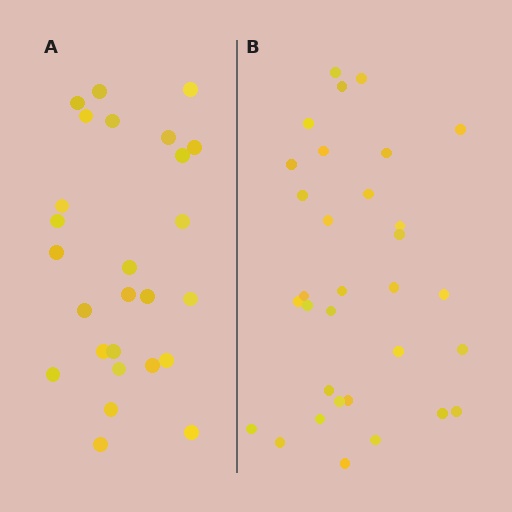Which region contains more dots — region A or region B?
Region B (the right region) has more dots.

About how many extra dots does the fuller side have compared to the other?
Region B has about 6 more dots than region A.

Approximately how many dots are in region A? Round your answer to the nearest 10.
About 30 dots. (The exact count is 26, which rounds to 30.)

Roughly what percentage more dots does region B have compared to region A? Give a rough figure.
About 25% more.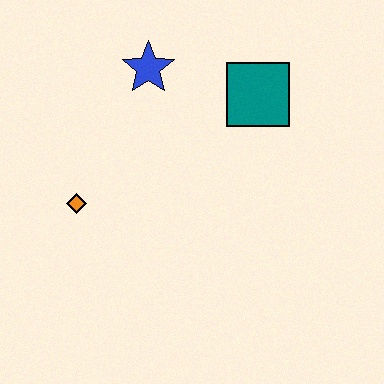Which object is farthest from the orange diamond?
The teal square is farthest from the orange diamond.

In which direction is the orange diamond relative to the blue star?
The orange diamond is below the blue star.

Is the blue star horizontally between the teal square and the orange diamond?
Yes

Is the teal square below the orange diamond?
No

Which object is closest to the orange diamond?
The blue star is closest to the orange diamond.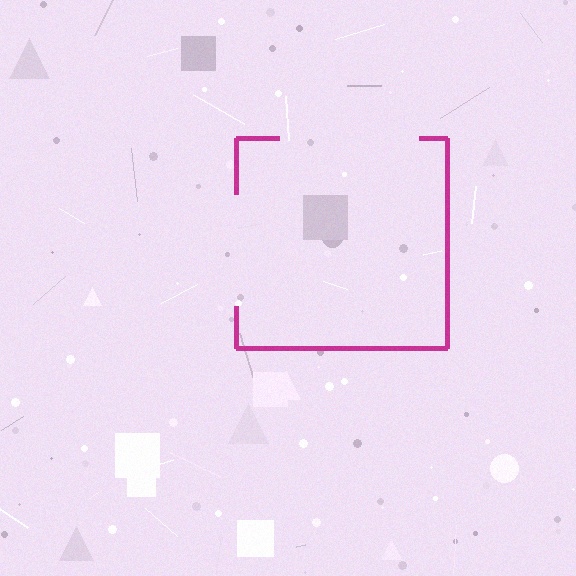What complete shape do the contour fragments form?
The contour fragments form a square.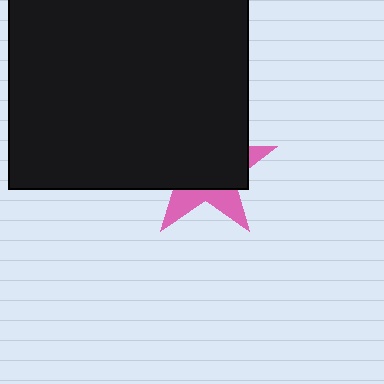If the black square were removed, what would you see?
You would see the complete pink star.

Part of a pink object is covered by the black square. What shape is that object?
It is a star.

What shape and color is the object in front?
The object in front is a black square.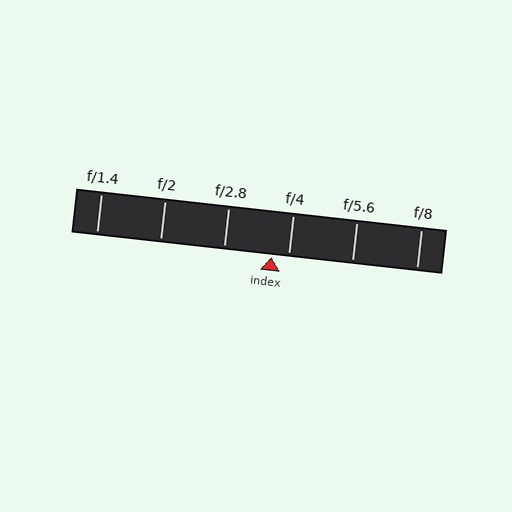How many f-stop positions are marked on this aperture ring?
There are 6 f-stop positions marked.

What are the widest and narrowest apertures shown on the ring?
The widest aperture shown is f/1.4 and the narrowest is f/8.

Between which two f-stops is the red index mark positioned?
The index mark is between f/2.8 and f/4.